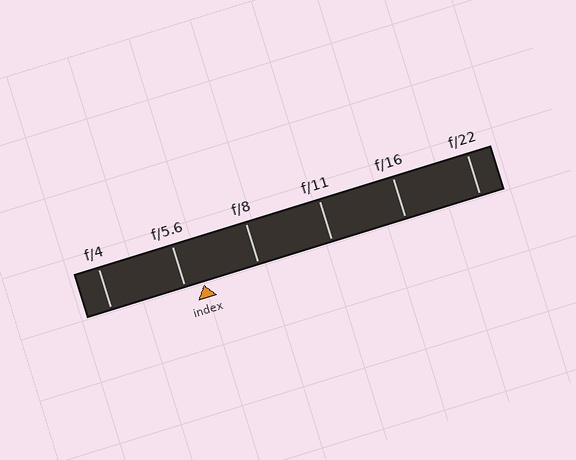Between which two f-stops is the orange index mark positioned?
The index mark is between f/5.6 and f/8.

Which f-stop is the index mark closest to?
The index mark is closest to f/5.6.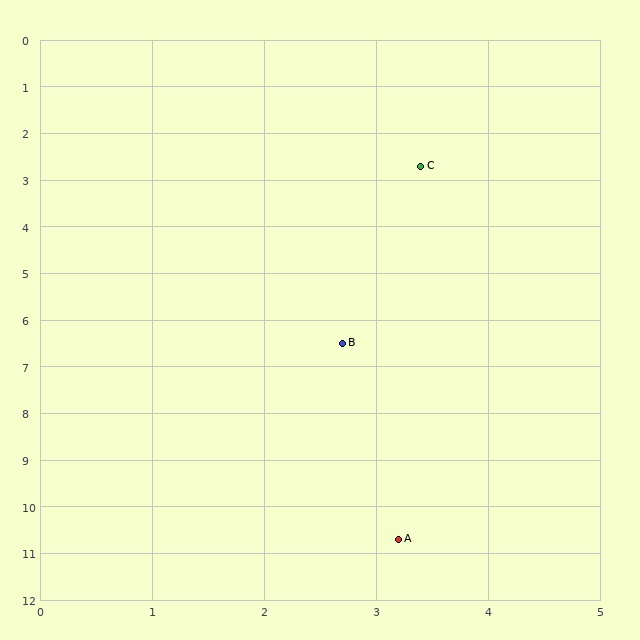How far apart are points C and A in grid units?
Points C and A are about 8.0 grid units apart.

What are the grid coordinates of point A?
Point A is at approximately (3.2, 10.7).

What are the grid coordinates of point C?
Point C is at approximately (3.4, 2.7).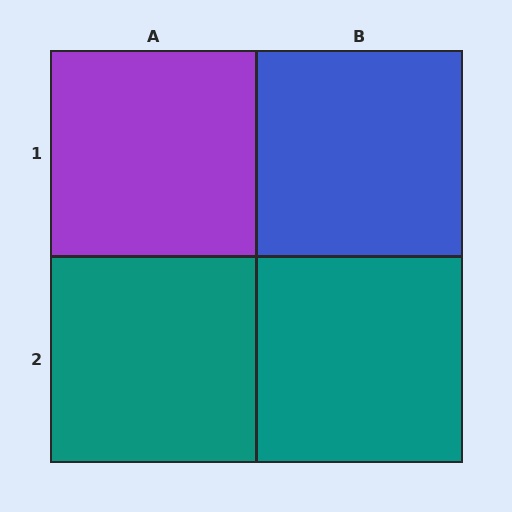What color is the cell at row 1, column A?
Purple.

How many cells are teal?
2 cells are teal.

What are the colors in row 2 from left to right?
Teal, teal.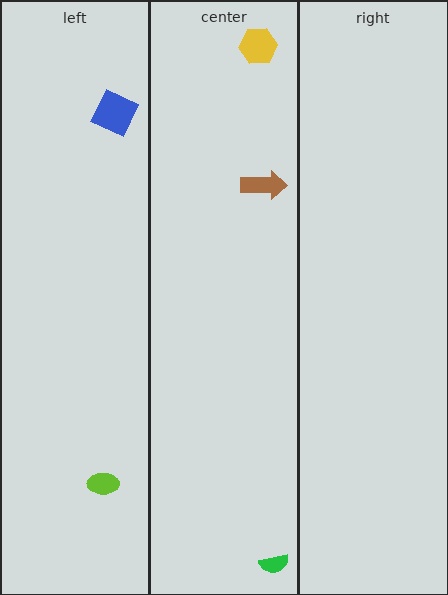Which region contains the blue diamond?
The left region.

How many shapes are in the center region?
3.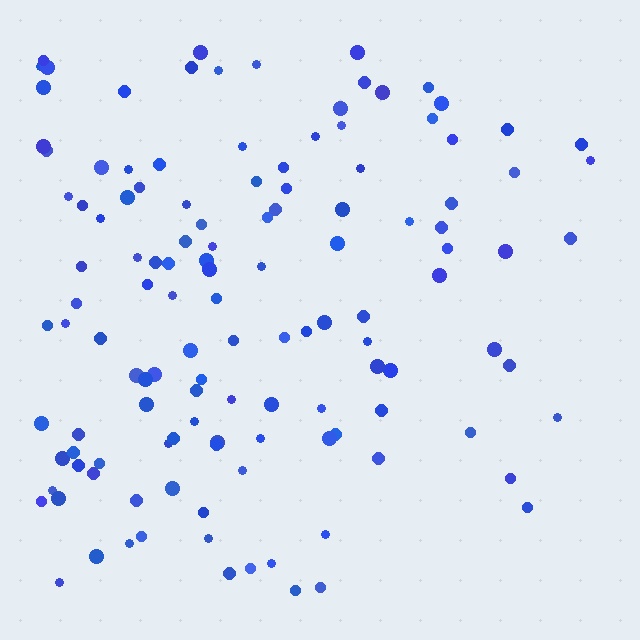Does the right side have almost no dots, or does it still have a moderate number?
Still a moderate number, just noticeably fewer than the left.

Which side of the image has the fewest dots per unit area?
The right.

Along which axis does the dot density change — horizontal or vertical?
Horizontal.